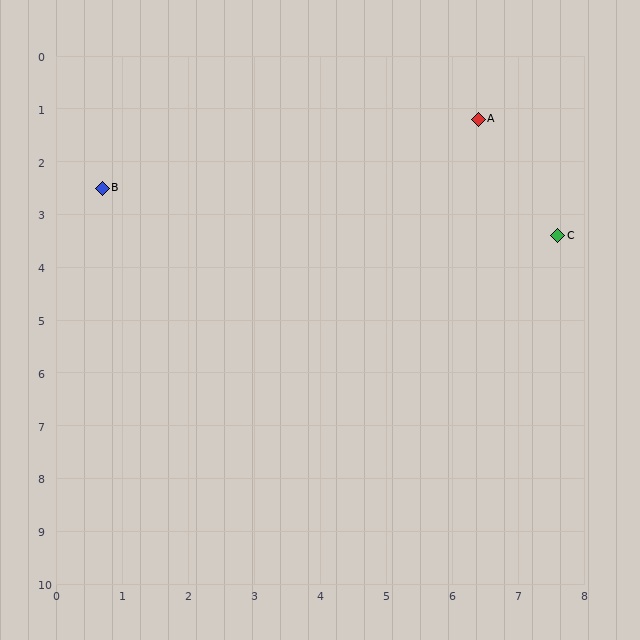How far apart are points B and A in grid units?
Points B and A are about 5.8 grid units apart.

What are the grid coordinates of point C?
Point C is at approximately (7.6, 3.4).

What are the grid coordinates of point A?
Point A is at approximately (6.4, 1.2).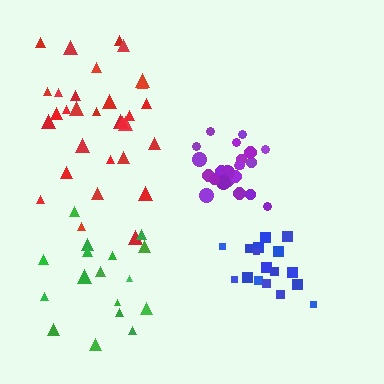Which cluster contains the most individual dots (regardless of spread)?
Red (31).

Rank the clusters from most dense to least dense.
blue, purple, green, red.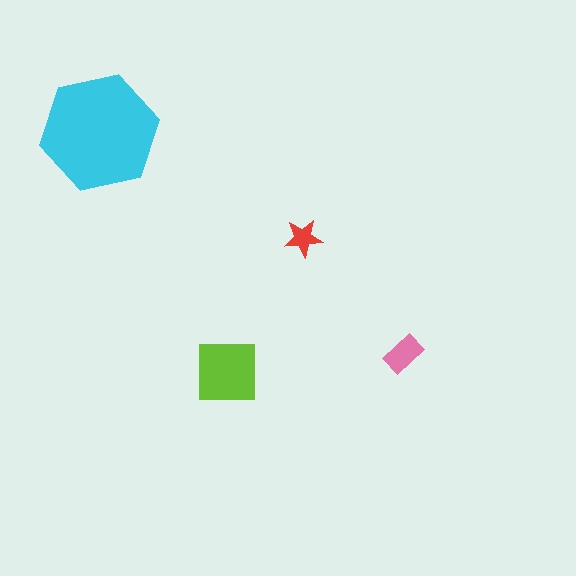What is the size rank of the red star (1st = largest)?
4th.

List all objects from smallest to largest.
The red star, the pink rectangle, the lime square, the cyan hexagon.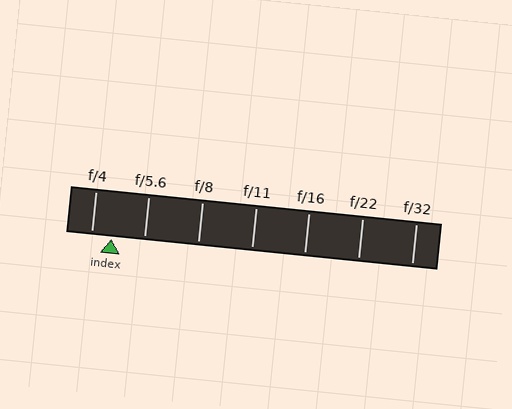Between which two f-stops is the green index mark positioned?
The index mark is between f/4 and f/5.6.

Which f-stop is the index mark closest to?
The index mark is closest to f/4.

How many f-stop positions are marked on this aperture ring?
There are 7 f-stop positions marked.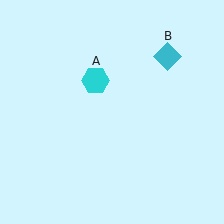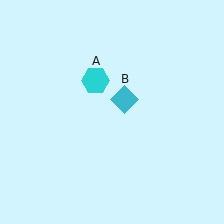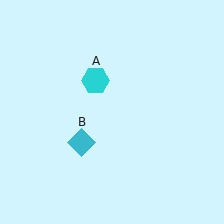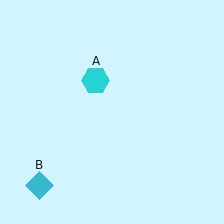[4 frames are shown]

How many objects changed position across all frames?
1 object changed position: cyan diamond (object B).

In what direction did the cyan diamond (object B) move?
The cyan diamond (object B) moved down and to the left.